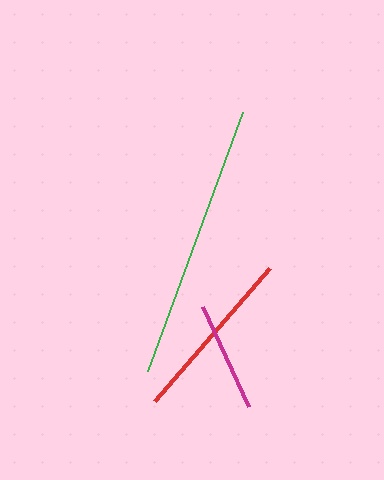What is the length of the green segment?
The green segment is approximately 276 pixels long.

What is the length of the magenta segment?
The magenta segment is approximately 110 pixels long.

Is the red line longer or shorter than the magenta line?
The red line is longer than the magenta line.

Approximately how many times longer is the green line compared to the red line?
The green line is approximately 1.6 times the length of the red line.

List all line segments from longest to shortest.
From longest to shortest: green, red, magenta.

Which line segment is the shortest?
The magenta line is the shortest at approximately 110 pixels.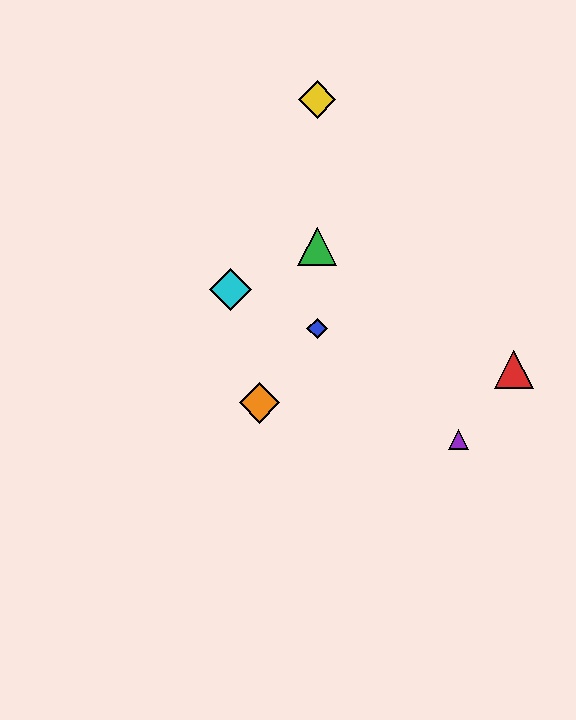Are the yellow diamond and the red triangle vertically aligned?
No, the yellow diamond is at x≈317 and the red triangle is at x≈514.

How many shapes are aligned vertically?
3 shapes (the blue diamond, the green triangle, the yellow diamond) are aligned vertically.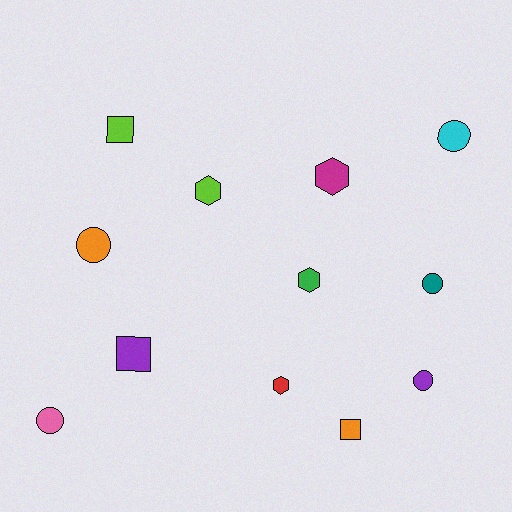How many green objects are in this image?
There is 1 green object.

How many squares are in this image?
There are 3 squares.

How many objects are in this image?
There are 12 objects.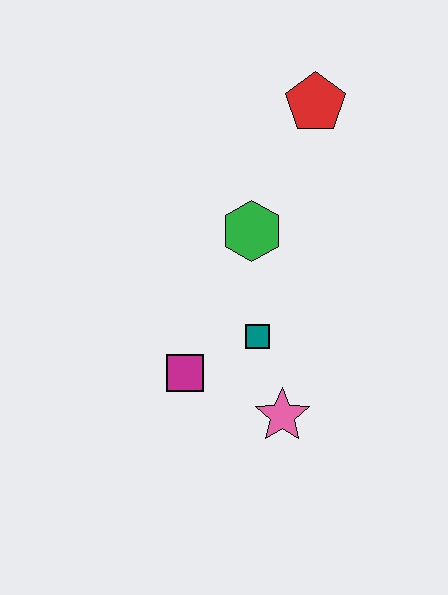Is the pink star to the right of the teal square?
Yes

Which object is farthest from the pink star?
The red pentagon is farthest from the pink star.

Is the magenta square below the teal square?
Yes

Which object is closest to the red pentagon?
The green hexagon is closest to the red pentagon.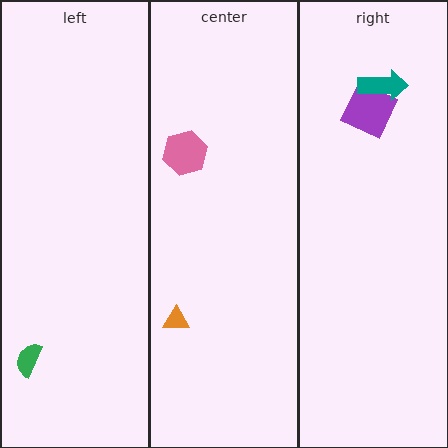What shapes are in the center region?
The pink hexagon, the orange triangle.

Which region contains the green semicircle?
The left region.